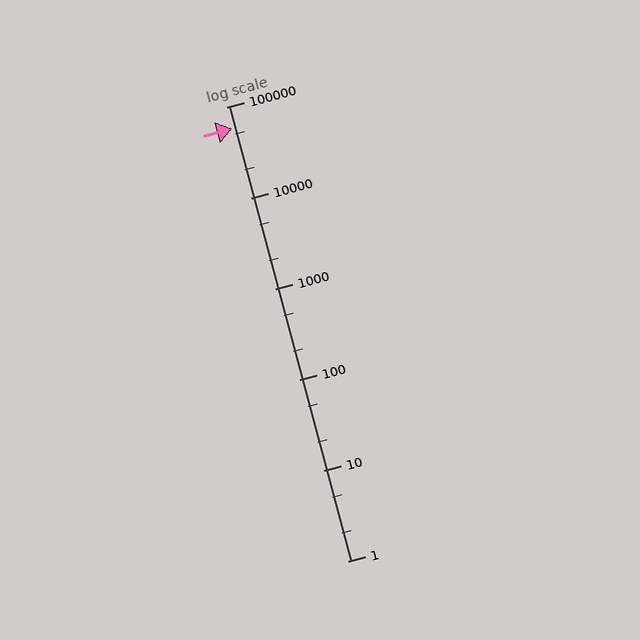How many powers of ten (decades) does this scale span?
The scale spans 5 decades, from 1 to 100000.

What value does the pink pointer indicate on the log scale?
The pointer indicates approximately 57000.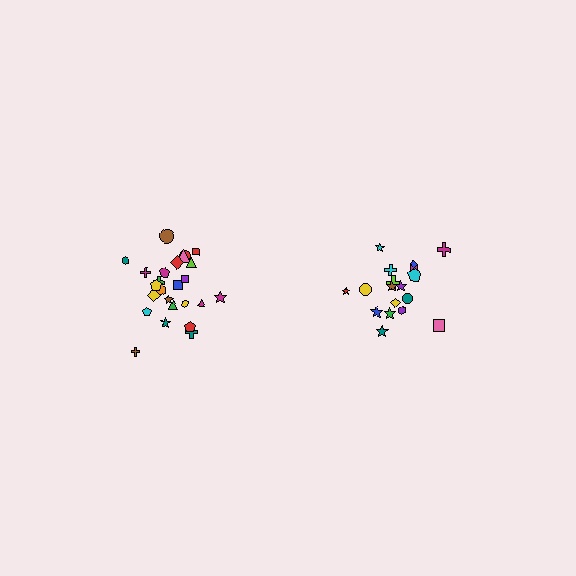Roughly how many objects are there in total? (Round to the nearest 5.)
Roughly 45 objects in total.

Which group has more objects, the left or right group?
The left group.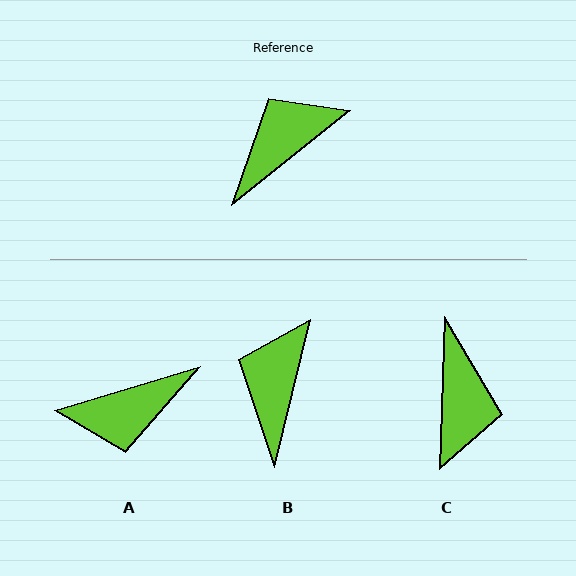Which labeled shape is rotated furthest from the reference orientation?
A, about 158 degrees away.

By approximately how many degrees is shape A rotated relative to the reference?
Approximately 158 degrees counter-clockwise.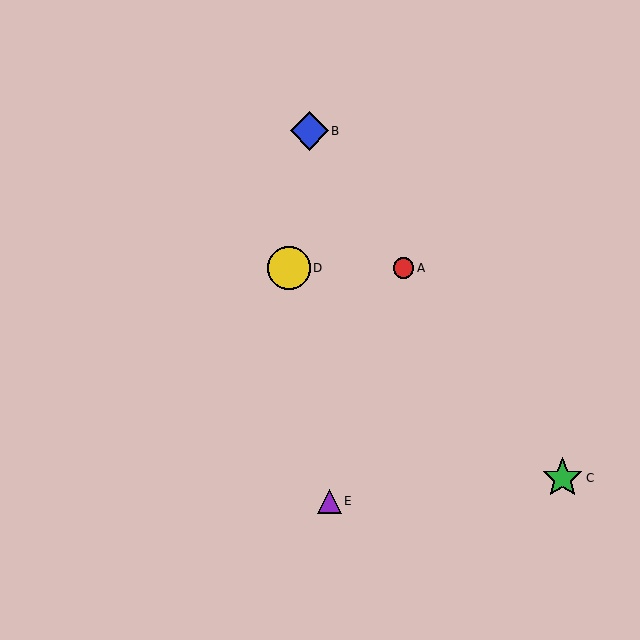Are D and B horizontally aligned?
No, D is at y≈268 and B is at y≈131.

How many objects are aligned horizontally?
2 objects (A, D) are aligned horizontally.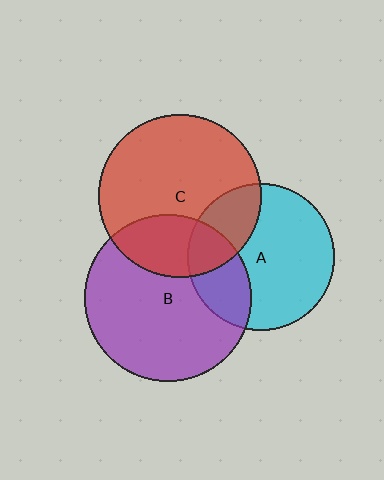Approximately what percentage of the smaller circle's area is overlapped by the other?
Approximately 25%.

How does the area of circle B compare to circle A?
Approximately 1.3 times.